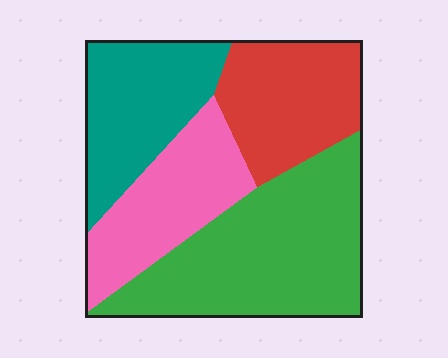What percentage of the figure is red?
Red takes up about one fifth (1/5) of the figure.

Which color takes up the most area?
Green, at roughly 35%.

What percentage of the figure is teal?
Teal covers 22% of the figure.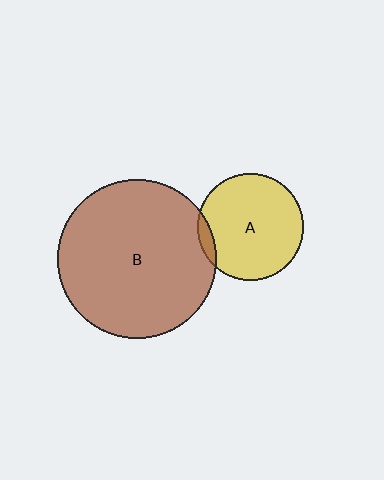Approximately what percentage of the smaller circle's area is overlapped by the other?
Approximately 5%.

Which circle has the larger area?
Circle B (brown).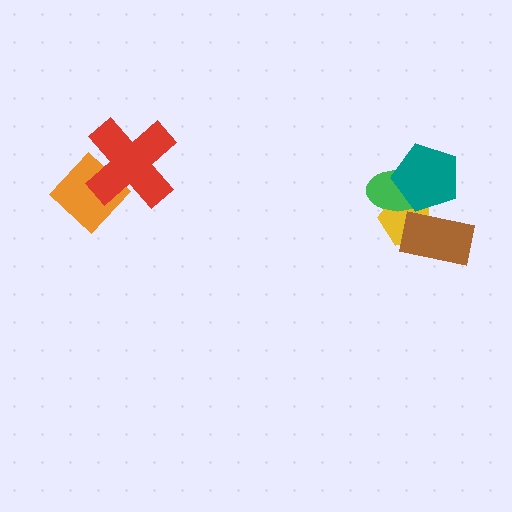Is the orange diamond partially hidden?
Yes, it is partially covered by another shape.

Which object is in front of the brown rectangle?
The teal pentagon is in front of the brown rectangle.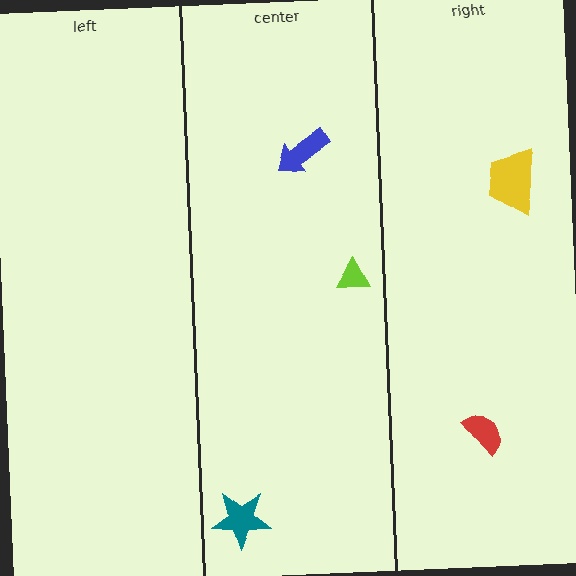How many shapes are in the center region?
3.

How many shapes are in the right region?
2.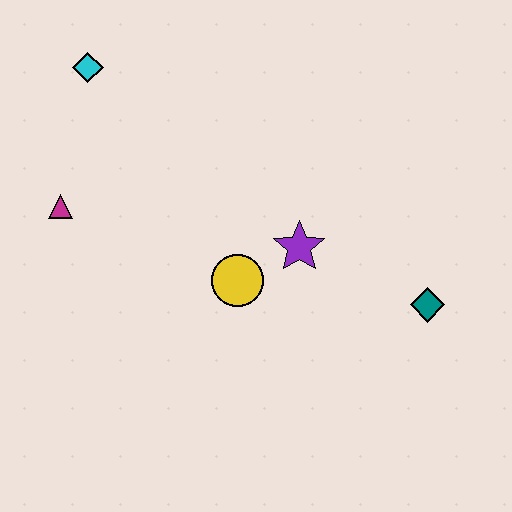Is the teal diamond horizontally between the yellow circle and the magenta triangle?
No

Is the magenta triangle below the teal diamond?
No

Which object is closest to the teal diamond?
The purple star is closest to the teal diamond.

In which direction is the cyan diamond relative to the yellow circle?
The cyan diamond is above the yellow circle.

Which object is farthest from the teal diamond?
The cyan diamond is farthest from the teal diamond.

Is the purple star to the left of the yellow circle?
No